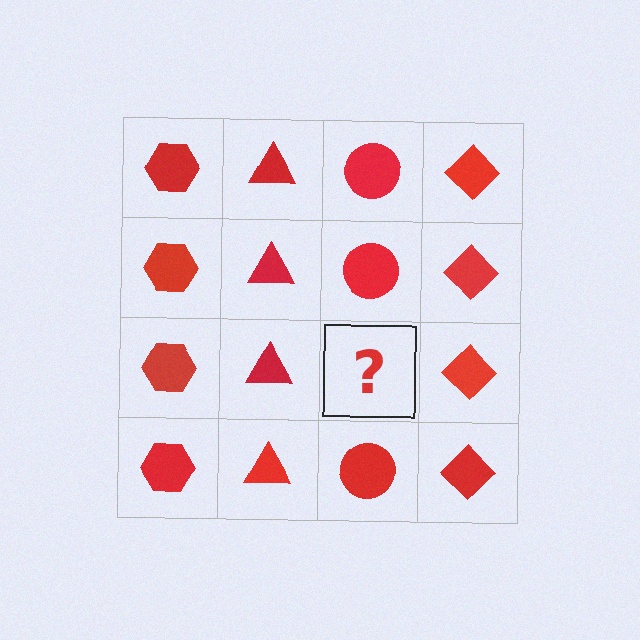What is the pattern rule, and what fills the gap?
The rule is that each column has a consistent shape. The gap should be filled with a red circle.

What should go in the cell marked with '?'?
The missing cell should contain a red circle.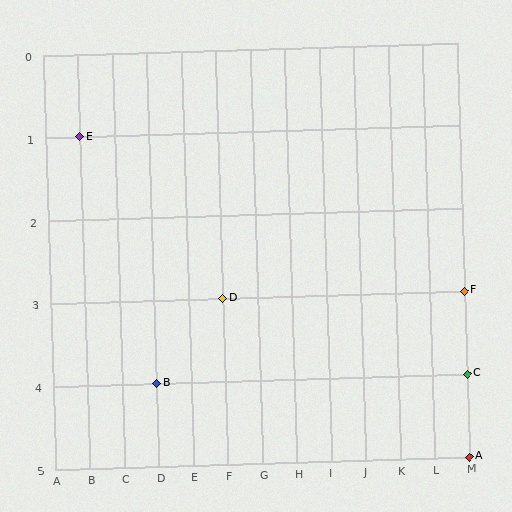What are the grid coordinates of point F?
Point F is at grid coordinates (M, 3).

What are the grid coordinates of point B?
Point B is at grid coordinates (D, 4).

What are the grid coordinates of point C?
Point C is at grid coordinates (M, 4).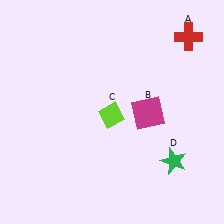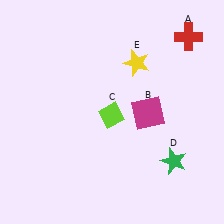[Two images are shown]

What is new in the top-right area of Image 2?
A yellow star (E) was added in the top-right area of Image 2.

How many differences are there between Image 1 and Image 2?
There is 1 difference between the two images.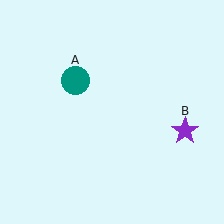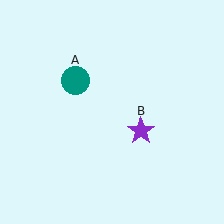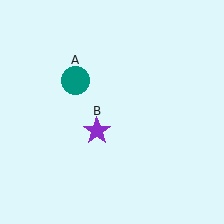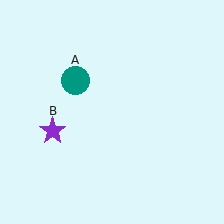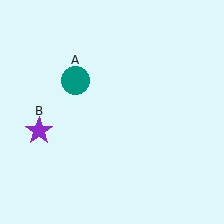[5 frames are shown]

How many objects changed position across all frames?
1 object changed position: purple star (object B).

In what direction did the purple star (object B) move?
The purple star (object B) moved left.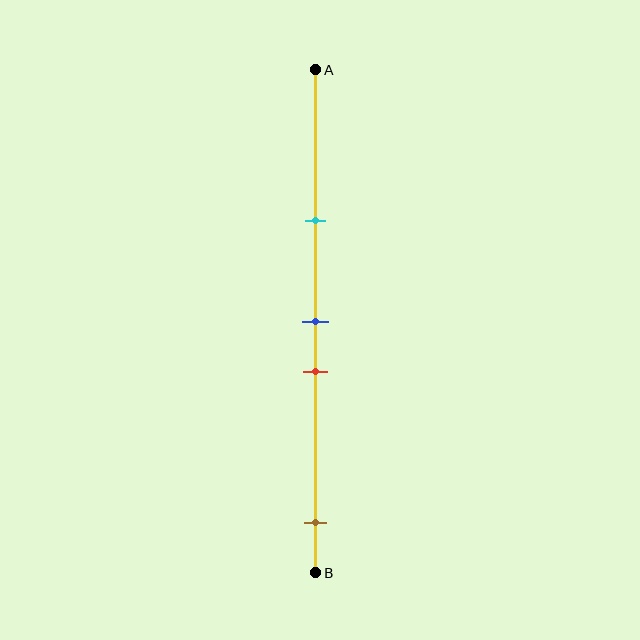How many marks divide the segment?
There are 4 marks dividing the segment.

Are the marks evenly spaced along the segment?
No, the marks are not evenly spaced.